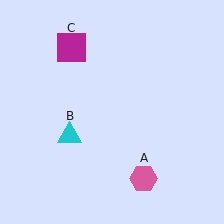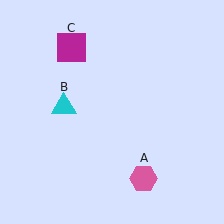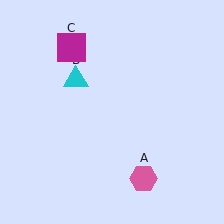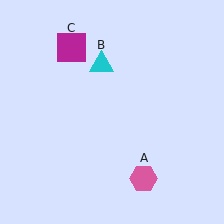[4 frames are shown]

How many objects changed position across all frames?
1 object changed position: cyan triangle (object B).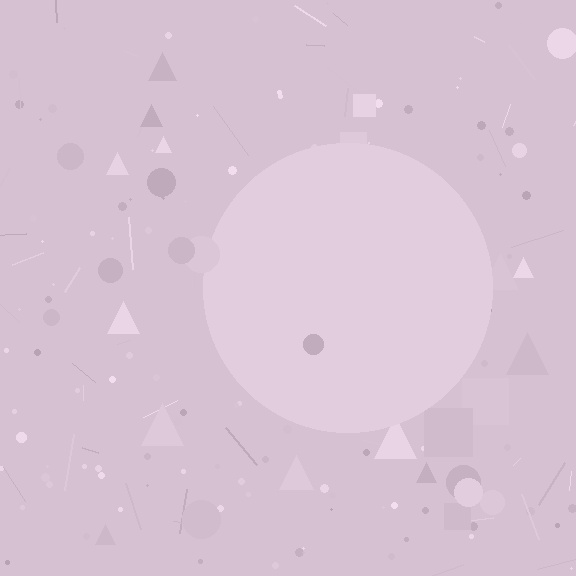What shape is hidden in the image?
A circle is hidden in the image.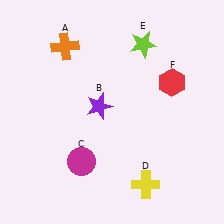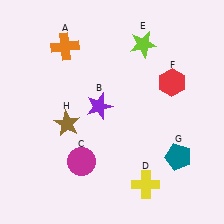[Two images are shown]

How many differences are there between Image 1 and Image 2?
There are 2 differences between the two images.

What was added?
A teal pentagon (G), a brown star (H) were added in Image 2.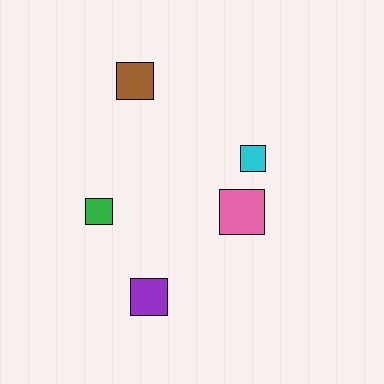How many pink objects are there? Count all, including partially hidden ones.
There is 1 pink object.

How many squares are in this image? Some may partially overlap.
There are 5 squares.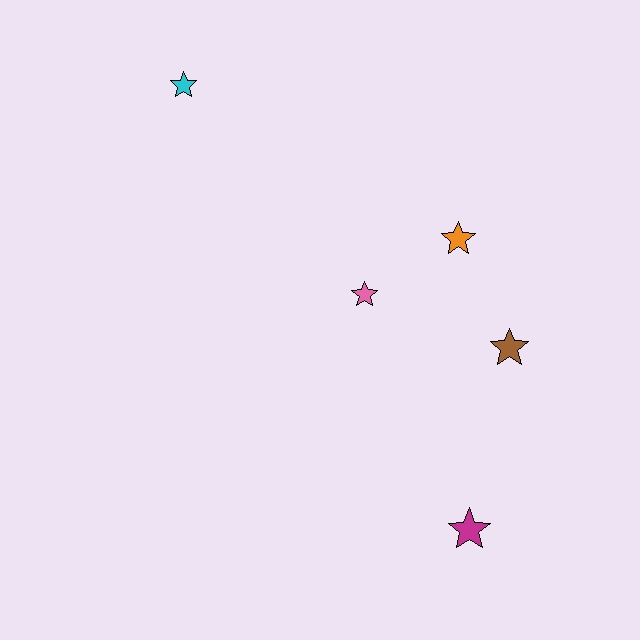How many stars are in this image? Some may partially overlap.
There are 5 stars.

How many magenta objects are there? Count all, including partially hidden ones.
There is 1 magenta object.